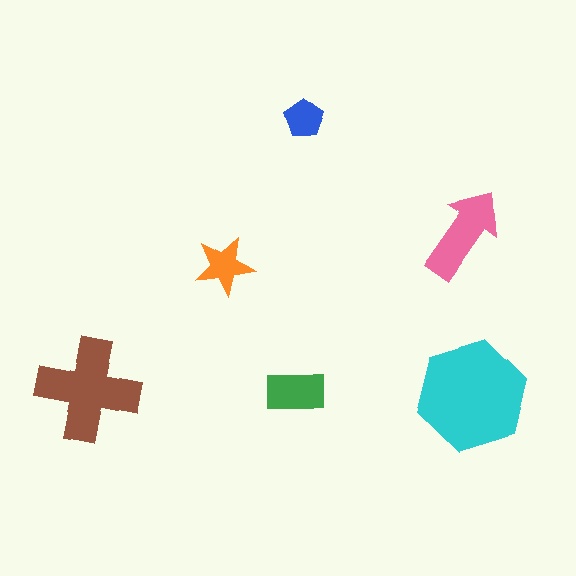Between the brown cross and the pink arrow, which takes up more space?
The brown cross.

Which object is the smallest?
The blue pentagon.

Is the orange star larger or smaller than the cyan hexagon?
Smaller.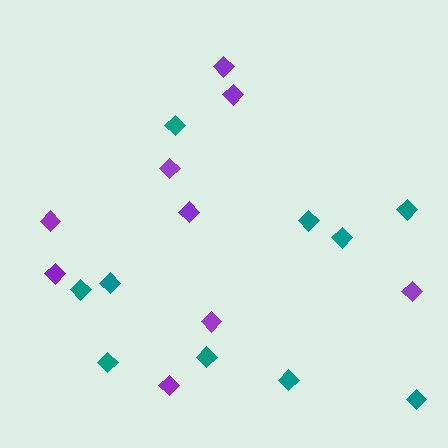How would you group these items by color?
There are 2 groups: one group of purple diamonds (9) and one group of teal diamonds (10).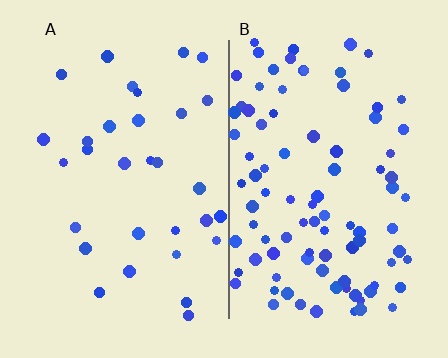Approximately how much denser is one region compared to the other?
Approximately 2.9× — region B over region A.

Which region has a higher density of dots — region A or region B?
B (the right).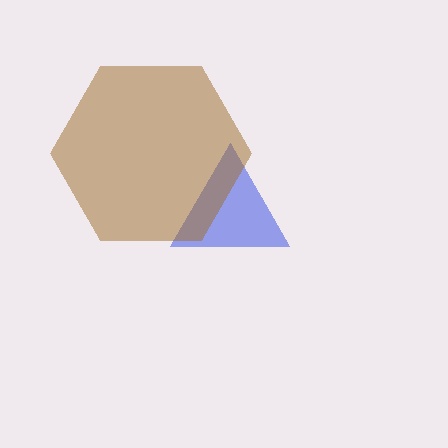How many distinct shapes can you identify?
There are 2 distinct shapes: a blue triangle, a brown hexagon.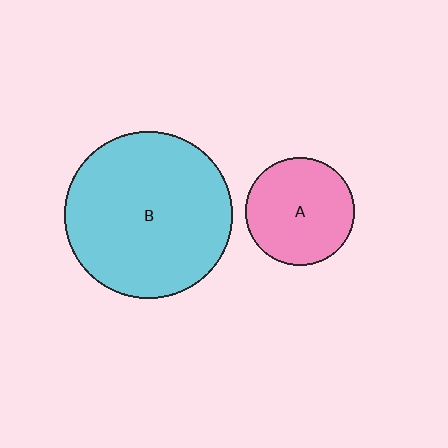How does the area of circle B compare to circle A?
Approximately 2.4 times.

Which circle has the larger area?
Circle B (cyan).